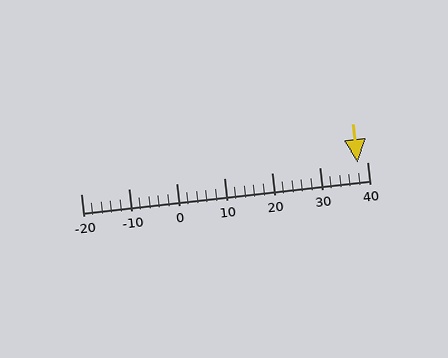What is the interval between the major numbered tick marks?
The major tick marks are spaced 10 units apart.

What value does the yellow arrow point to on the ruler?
The yellow arrow points to approximately 38.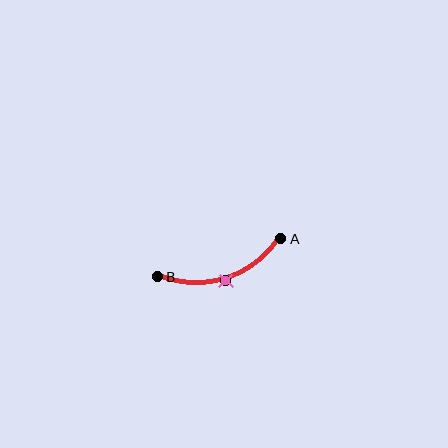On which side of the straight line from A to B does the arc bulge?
The arc bulges below the straight line connecting A and B.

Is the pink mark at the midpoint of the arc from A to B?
Yes. The pink mark lies on the arc at equal arc-length from both A and B — it is the arc midpoint.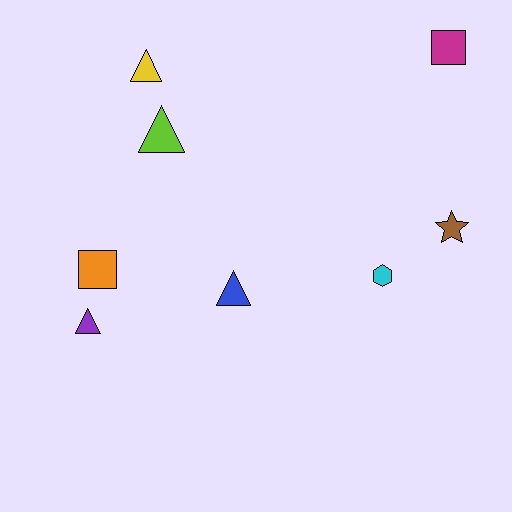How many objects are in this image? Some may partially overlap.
There are 8 objects.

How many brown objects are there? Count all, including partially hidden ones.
There is 1 brown object.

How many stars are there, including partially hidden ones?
There is 1 star.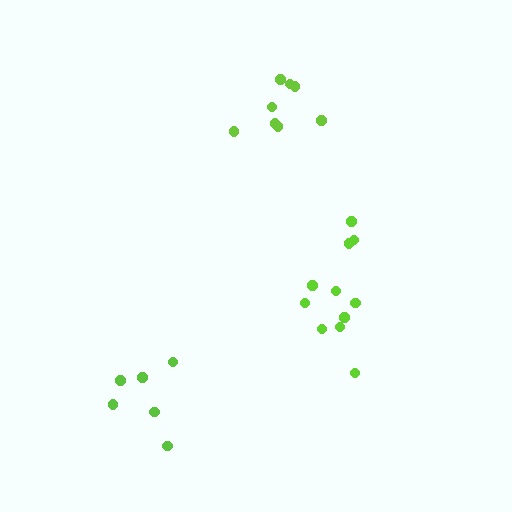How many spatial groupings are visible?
There are 3 spatial groupings.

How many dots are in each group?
Group 1: 8 dots, Group 2: 11 dots, Group 3: 6 dots (25 total).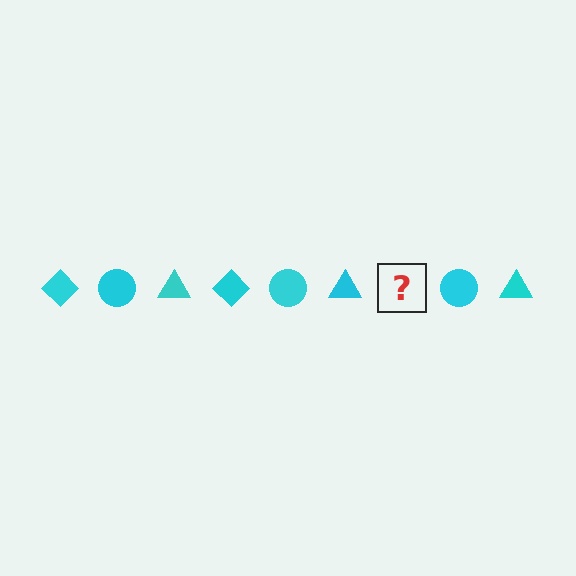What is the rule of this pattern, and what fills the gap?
The rule is that the pattern cycles through diamond, circle, triangle shapes in cyan. The gap should be filled with a cyan diamond.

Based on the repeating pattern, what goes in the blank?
The blank should be a cyan diamond.